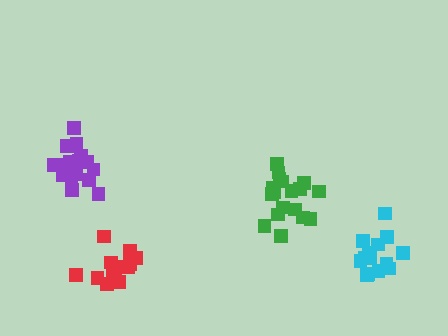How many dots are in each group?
Group 1: 18 dots, Group 2: 14 dots, Group 3: 14 dots, Group 4: 16 dots (62 total).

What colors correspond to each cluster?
The clusters are colored: green, red, cyan, purple.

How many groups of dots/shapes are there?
There are 4 groups.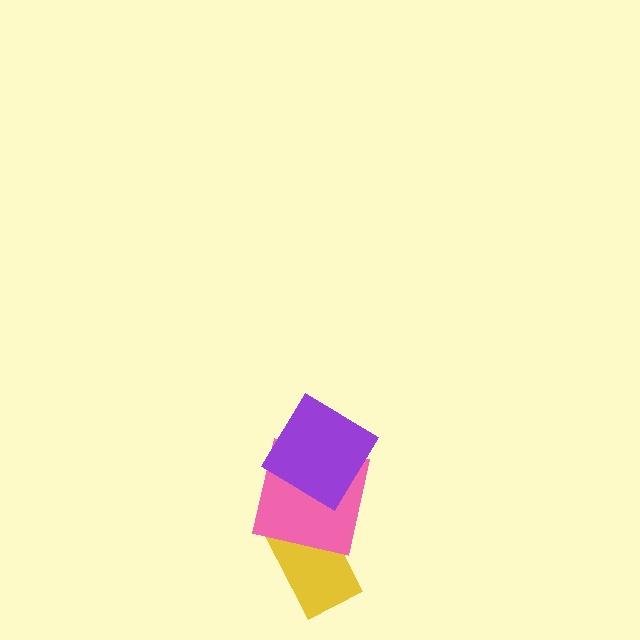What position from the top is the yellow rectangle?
The yellow rectangle is 3rd from the top.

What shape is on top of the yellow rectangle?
The pink square is on top of the yellow rectangle.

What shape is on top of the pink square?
The purple diamond is on top of the pink square.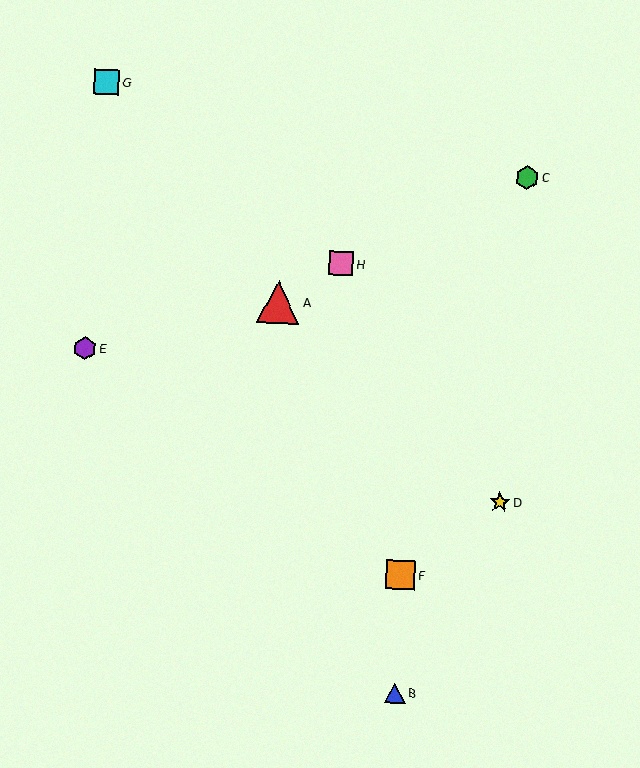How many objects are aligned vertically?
2 objects (B, F) are aligned vertically.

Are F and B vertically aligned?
Yes, both are at x≈400.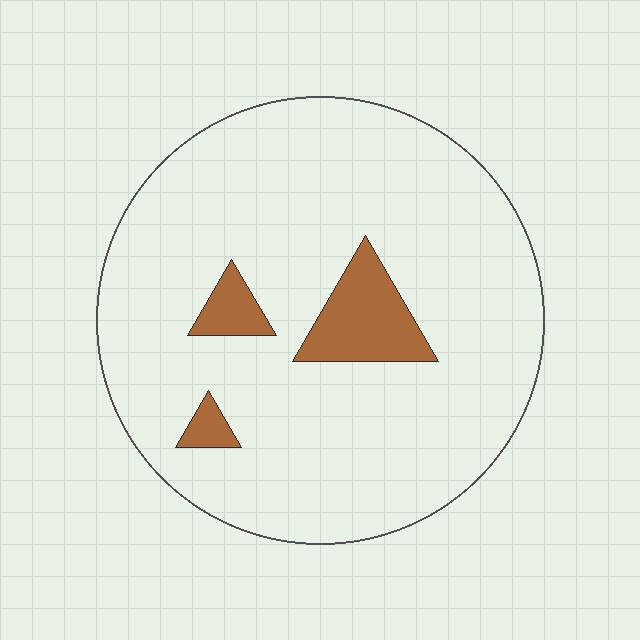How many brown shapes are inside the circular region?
3.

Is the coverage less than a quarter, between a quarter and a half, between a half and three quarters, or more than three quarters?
Less than a quarter.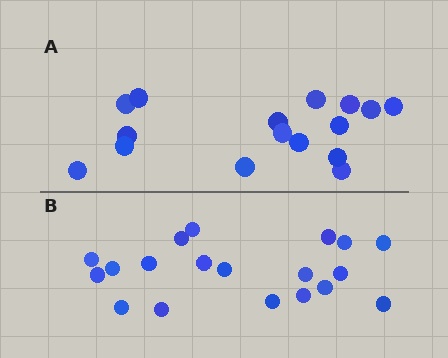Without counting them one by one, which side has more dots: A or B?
Region B (the bottom region) has more dots.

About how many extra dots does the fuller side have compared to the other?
Region B has just a few more — roughly 2 or 3 more dots than region A.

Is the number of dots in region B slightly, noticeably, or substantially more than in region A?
Region B has only slightly more — the two regions are fairly close. The ratio is roughly 1.2 to 1.